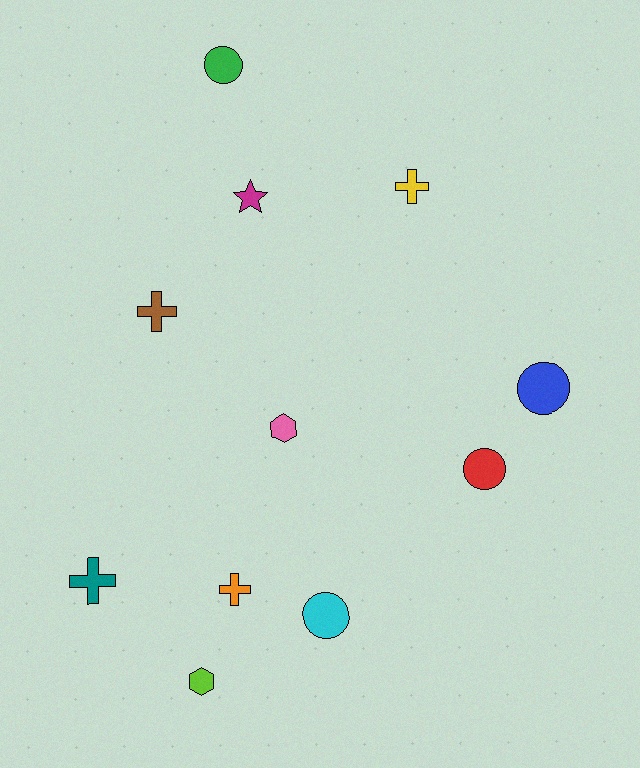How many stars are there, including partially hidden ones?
There is 1 star.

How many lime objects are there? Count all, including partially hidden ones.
There is 1 lime object.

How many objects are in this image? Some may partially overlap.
There are 11 objects.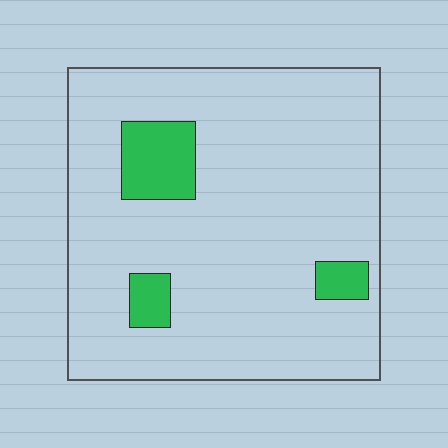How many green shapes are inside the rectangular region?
3.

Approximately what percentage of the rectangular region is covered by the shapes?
Approximately 10%.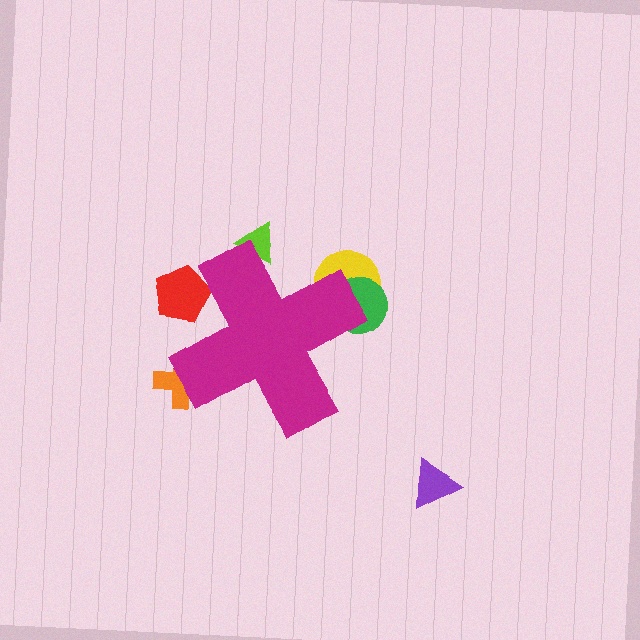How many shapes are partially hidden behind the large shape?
5 shapes are partially hidden.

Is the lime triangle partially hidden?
Yes, the lime triangle is partially hidden behind the magenta cross.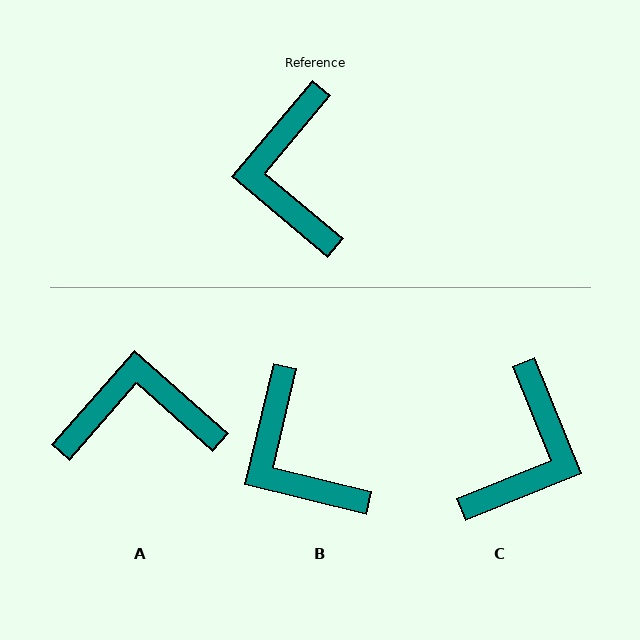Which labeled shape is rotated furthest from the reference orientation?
C, about 152 degrees away.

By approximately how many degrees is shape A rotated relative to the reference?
Approximately 91 degrees clockwise.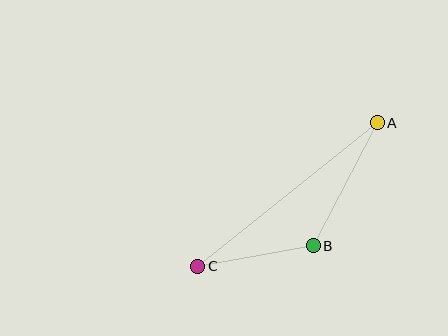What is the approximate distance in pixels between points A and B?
The distance between A and B is approximately 139 pixels.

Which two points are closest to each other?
Points B and C are closest to each other.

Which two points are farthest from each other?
Points A and C are farthest from each other.